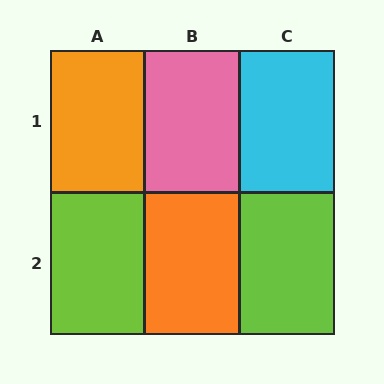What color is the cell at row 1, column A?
Orange.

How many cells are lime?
2 cells are lime.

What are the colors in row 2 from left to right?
Lime, orange, lime.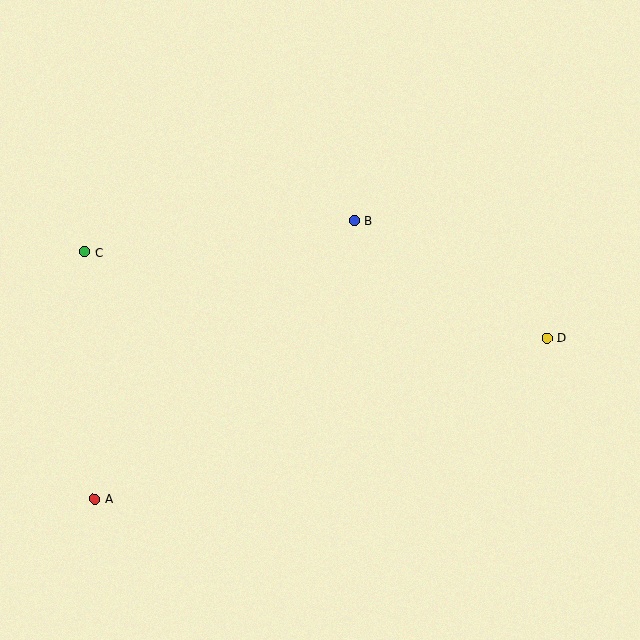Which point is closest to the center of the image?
Point B at (354, 221) is closest to the center.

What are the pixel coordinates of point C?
Point C is at (85, 252).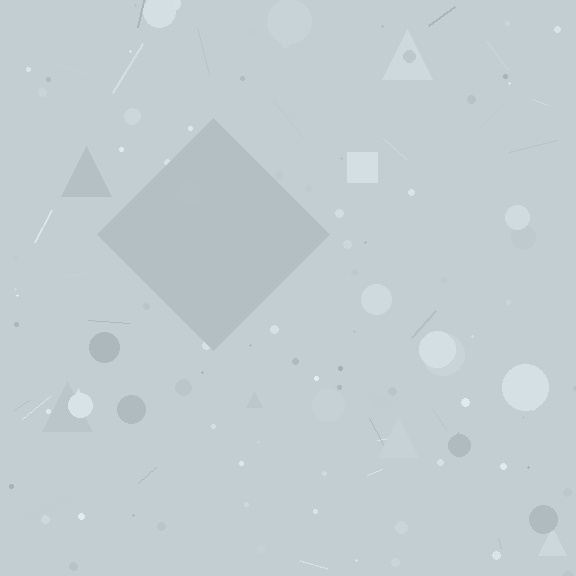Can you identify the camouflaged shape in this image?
The camouflaged shape is a diamond.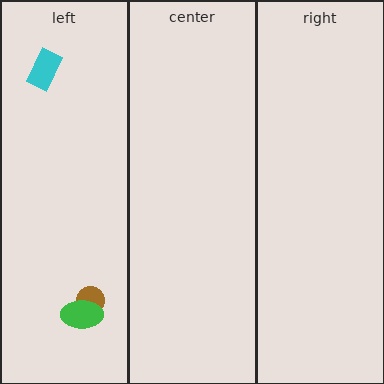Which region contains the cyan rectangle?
The left region.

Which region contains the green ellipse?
The left region.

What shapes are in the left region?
The cyan rectangle, the brown circle, the green ellipse.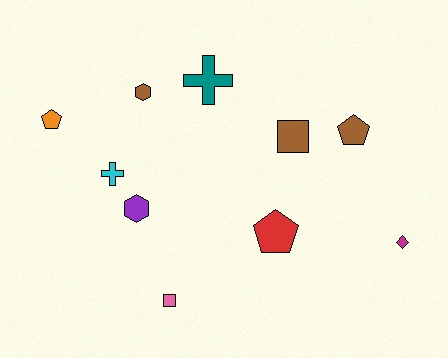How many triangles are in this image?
There are no triangles.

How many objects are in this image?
There are 10 objects.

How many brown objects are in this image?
There are 3 brown objects.